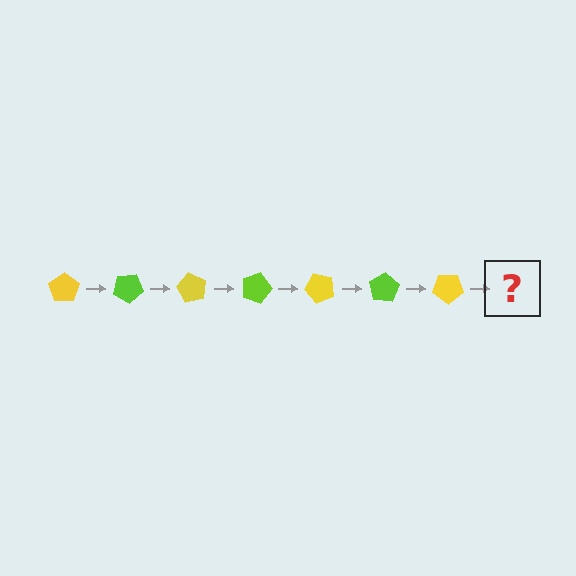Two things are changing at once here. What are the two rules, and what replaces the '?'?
The two rules are that it rotates 30 degrees each step and the color cycles through yellow and lime. The '?' should be a lime pentagon, rotated 210 degrees from the start.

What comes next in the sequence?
The next element should be a lime pentagon, rotated 210 degrees from the start.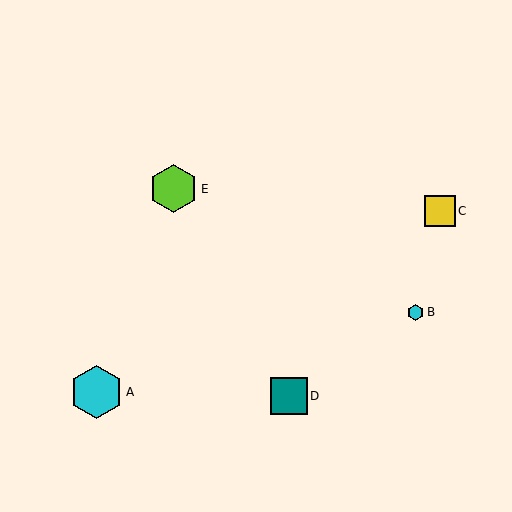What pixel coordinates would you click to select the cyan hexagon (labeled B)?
Click at (416, 312) to select the cyan hexagon B.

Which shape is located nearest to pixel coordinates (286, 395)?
The teal square (labeled D) at (289, 396) is nearest to that location.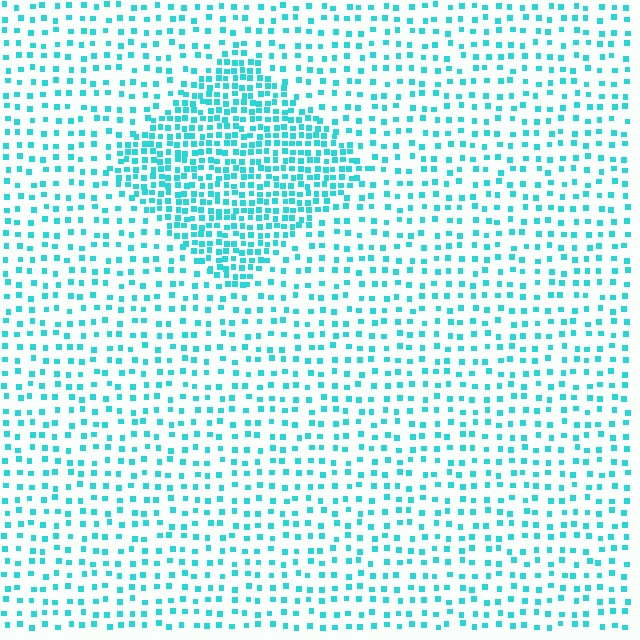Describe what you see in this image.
The image contains small cyan elements arranged at two different densities. A diamond-shaped region is visible where the elements are more densely packed than the surrounding area.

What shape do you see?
I see a diamond.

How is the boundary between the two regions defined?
The boundary is defined by a change in element density (approximately 2.4x ratio). All elements are the same color, size, and shape.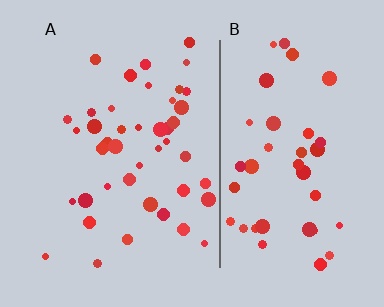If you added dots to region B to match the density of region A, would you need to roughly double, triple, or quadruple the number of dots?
Approximately double.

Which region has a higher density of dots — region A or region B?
A (the left).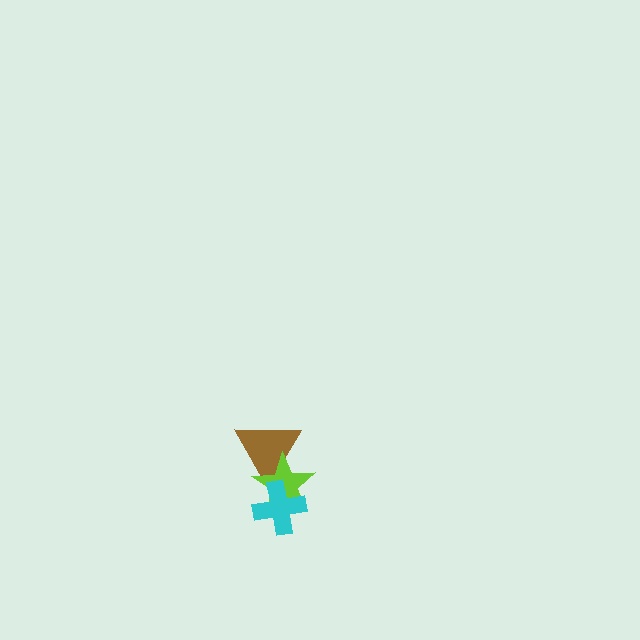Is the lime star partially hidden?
Yes, it is partially covered by another shape.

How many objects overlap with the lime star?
2 objects overlap with the lime star.